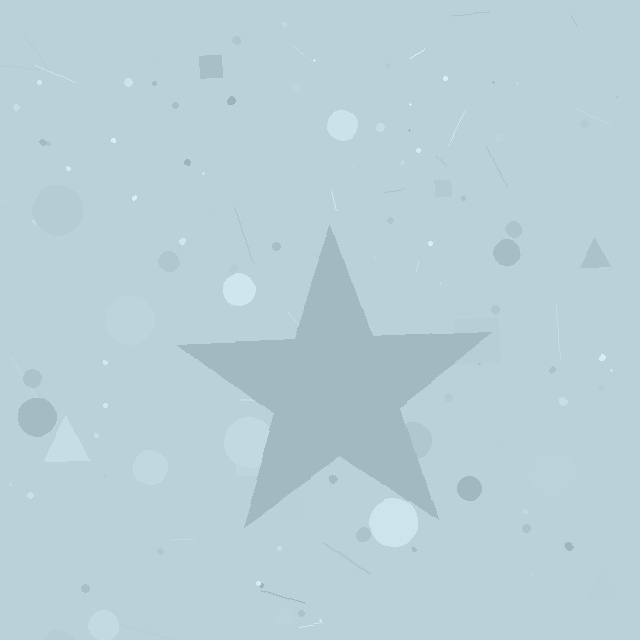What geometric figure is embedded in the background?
A star is embedded in the background.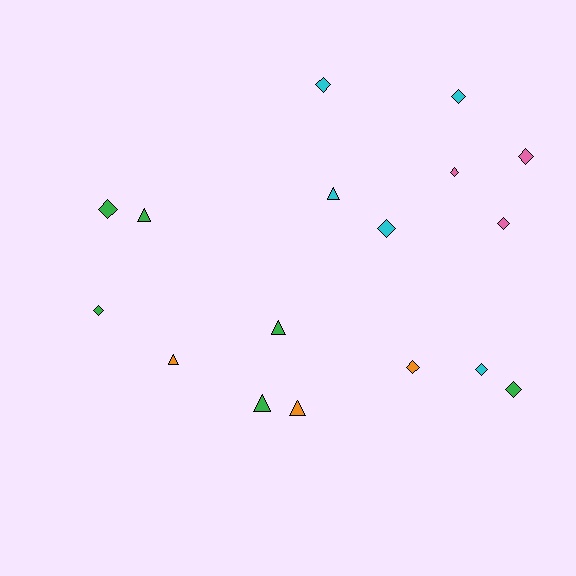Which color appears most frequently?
Green, with 6 objects.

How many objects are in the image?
There are 17 objects.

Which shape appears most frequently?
Diamond, with 11 objects.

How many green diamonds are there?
There are 3 green diamonds.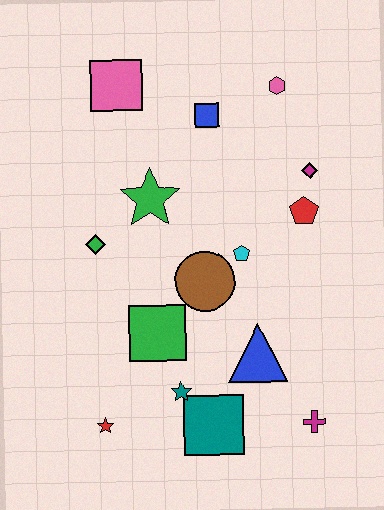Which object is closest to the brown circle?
The cyan pentagon is closest to the brown circle.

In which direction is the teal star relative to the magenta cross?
The teal star is to the left of the magenta cross.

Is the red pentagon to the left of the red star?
No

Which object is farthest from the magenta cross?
The pink square is farthest from the magenta cross.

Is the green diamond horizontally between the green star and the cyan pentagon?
No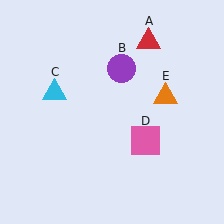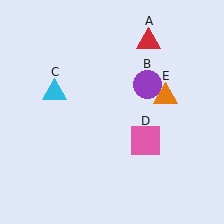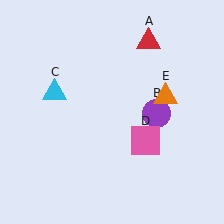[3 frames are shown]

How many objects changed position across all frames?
1 object changed position: purple circle (object B).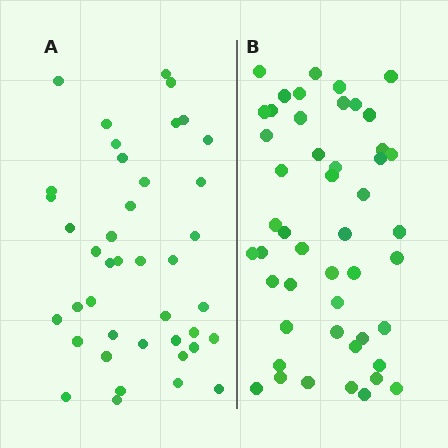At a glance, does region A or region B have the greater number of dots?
Region B (the right region) has more dots.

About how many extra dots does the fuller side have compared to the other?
Region B has roughly 8 or so more dots than region A.